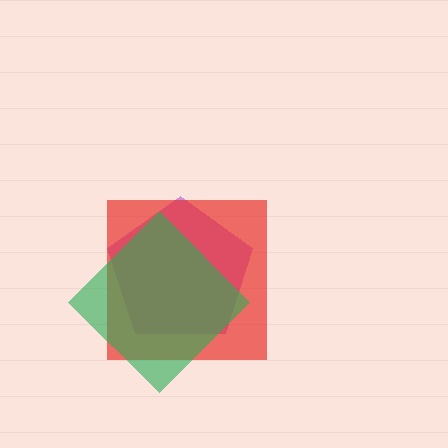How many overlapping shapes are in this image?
There are 3 overlapping shapes in the image.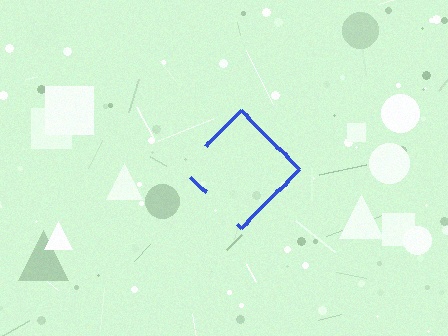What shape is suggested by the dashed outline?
The dashed outline suggests a diamond.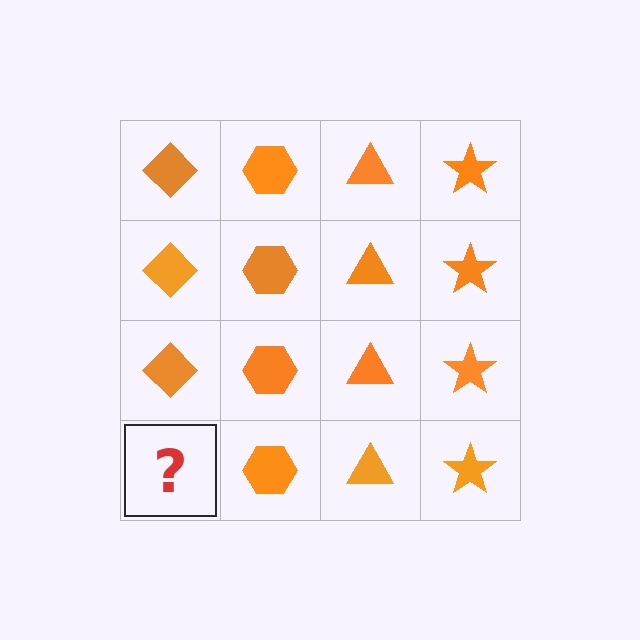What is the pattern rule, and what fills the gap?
The rule is that each column has a consistent shape. The gap should be filled with an orange diamond.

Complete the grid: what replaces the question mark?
The question mark should be replaced with an orange diamond.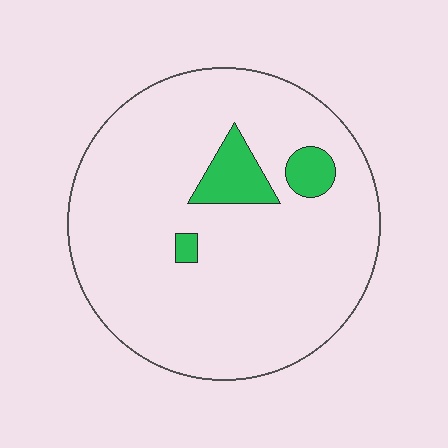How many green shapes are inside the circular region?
3.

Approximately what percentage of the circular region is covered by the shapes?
Approximately 10%.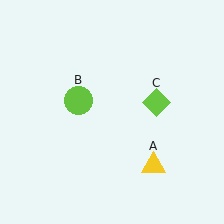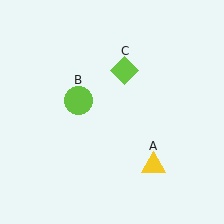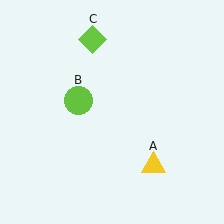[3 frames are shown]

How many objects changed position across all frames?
1 object changed position: lime diamond (object C).